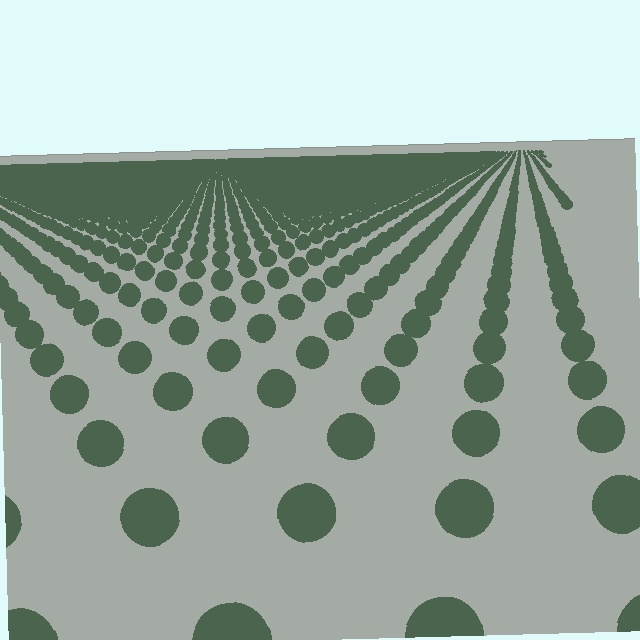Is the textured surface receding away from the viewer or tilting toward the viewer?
The surface is receding away from the viewer. Texture elements get smaller and denser toward the top.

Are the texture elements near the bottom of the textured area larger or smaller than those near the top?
Larger. Near the bottom, elements are closer to the viewer and appear at a bigger on-screen size.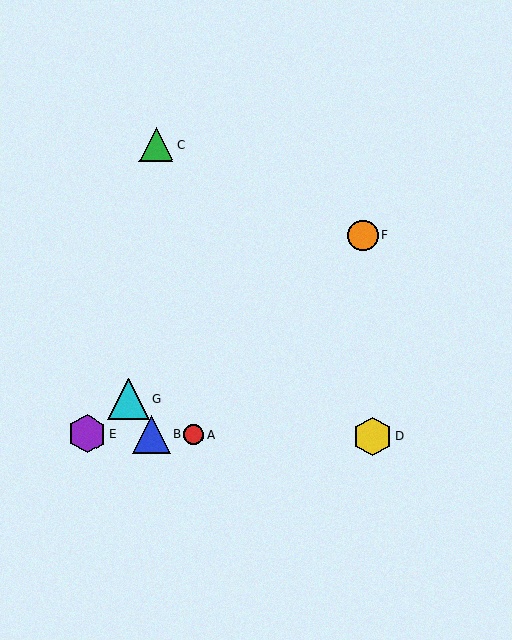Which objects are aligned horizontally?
Objects A, B, D, E are aligned horizontally.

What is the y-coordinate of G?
Object G is at y≈399.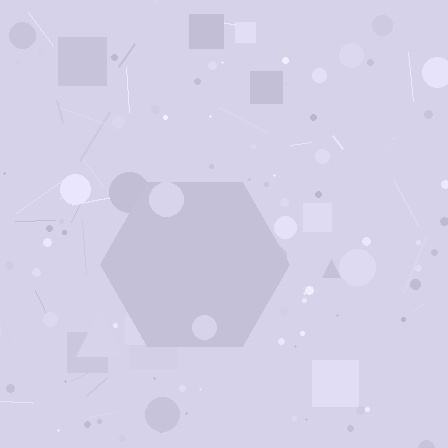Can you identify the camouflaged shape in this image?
The camouflaged shape is a hexagon.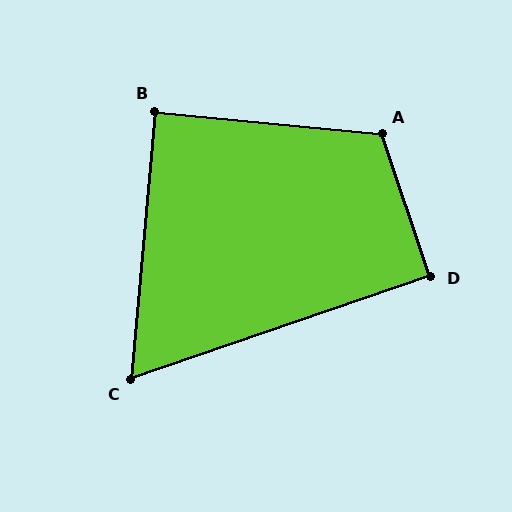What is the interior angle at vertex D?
Approximately 90 degrees (approximately right).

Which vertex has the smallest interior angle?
C, at approximately 66 degrees.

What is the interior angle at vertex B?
Approximately 90 degrees (approximately right).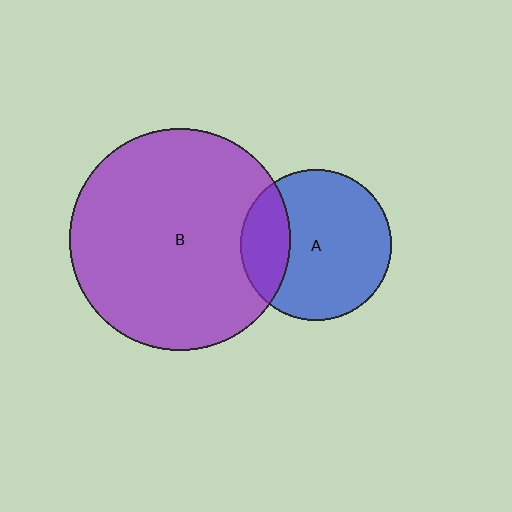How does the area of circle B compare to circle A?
Approximately 2.1 times.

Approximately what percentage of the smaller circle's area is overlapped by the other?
Approximately 25%.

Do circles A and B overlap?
Yes.